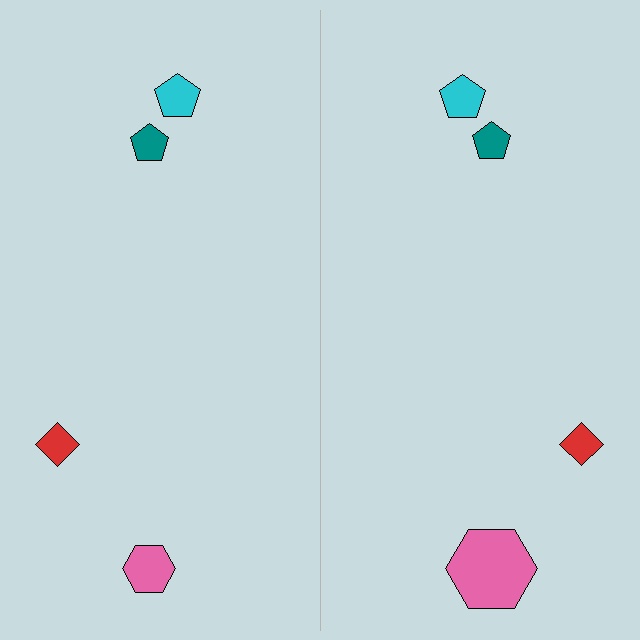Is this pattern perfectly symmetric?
No, the pattern is not perfectly symmetric. The pink hexagon on the right side has a different size than its mirror counterpart.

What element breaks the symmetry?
The pink hexagon on the right side has a different size than its mirror counterpart.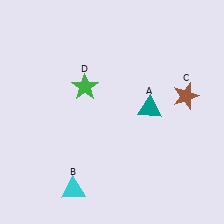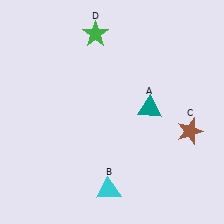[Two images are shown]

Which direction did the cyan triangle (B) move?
The cyan triangle (B) moved right.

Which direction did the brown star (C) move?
The brown star (C) moved down.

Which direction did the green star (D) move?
The green star (D) moved up.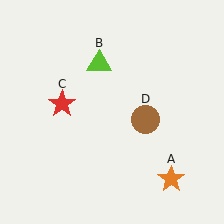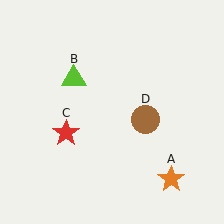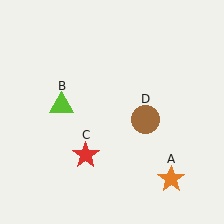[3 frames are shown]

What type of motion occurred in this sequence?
The lime triangle (object B), red star (object C) rotated counterclockwise around the center of the scene.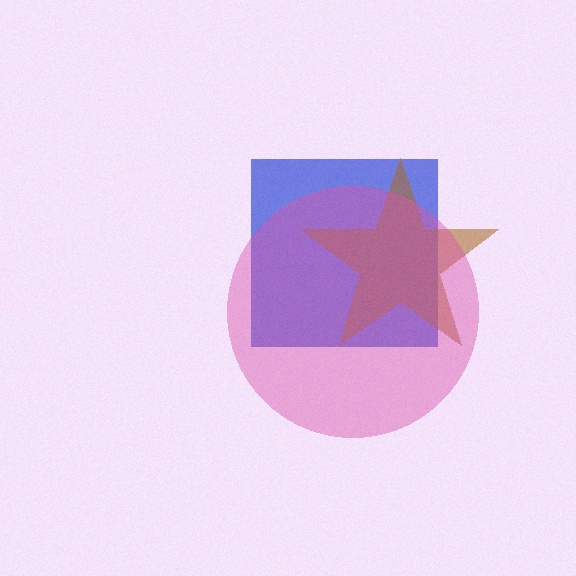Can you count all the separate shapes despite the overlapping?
Yes, there are 3 separate shapes.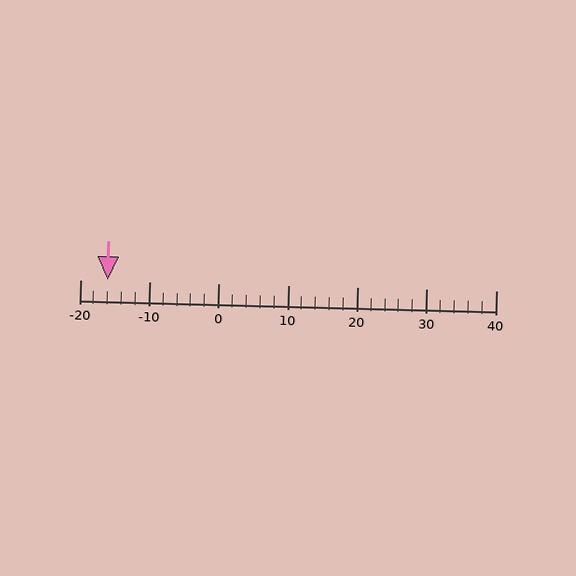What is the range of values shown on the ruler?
The ruler shows values from -20 to 40.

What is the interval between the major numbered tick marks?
The major tick marks are spaced 10 units apart.